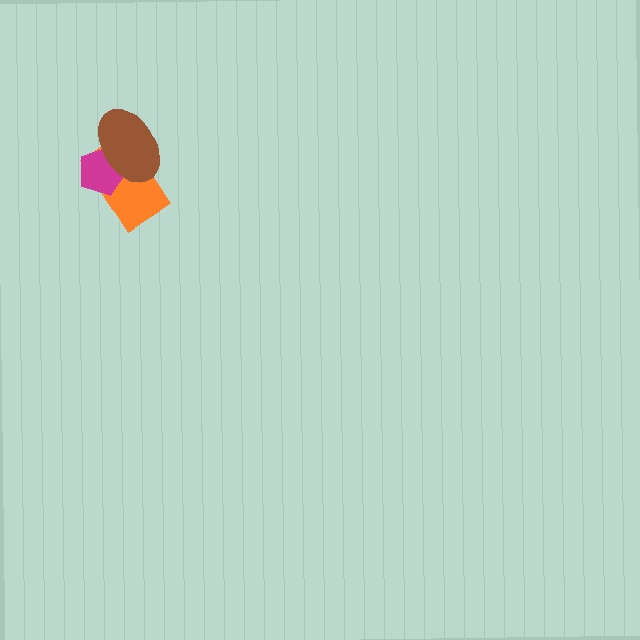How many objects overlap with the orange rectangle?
2 objects overlap with the orange rectangle.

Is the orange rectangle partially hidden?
Yes, it is partially covered by another shape.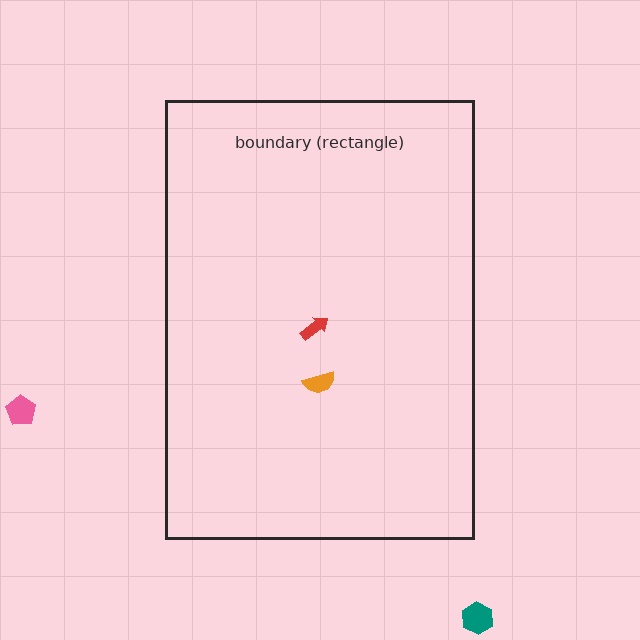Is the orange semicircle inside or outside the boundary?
Inside.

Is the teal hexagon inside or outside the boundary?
Outside.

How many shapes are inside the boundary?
2 inside, 2 outside.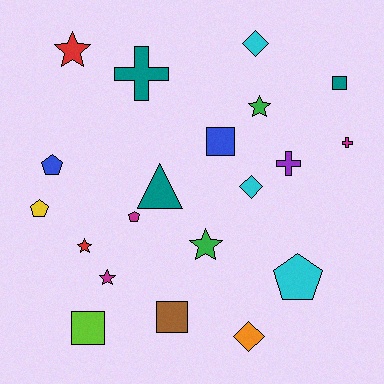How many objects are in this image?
There are 20 objects.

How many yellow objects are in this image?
There is 1 yellow object.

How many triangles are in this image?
There is 1 triangle.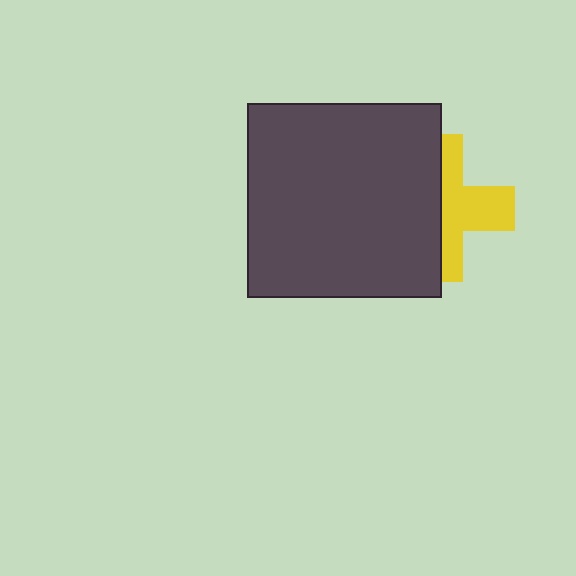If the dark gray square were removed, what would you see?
You would see the complete yellow cross.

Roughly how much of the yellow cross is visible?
About half of it is visible (roughly 49%).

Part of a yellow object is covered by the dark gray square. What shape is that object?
It is a cross.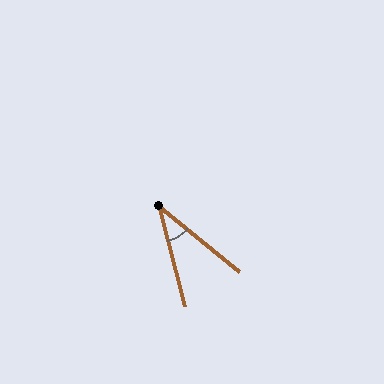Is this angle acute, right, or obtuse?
It is acute.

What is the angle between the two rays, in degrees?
Approximately 37 degrees.